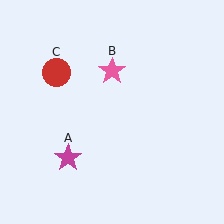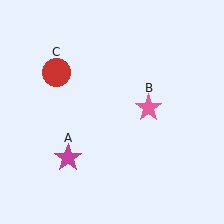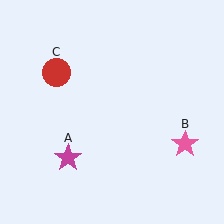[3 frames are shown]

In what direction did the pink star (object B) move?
The pink star (object B) moved down and to the right.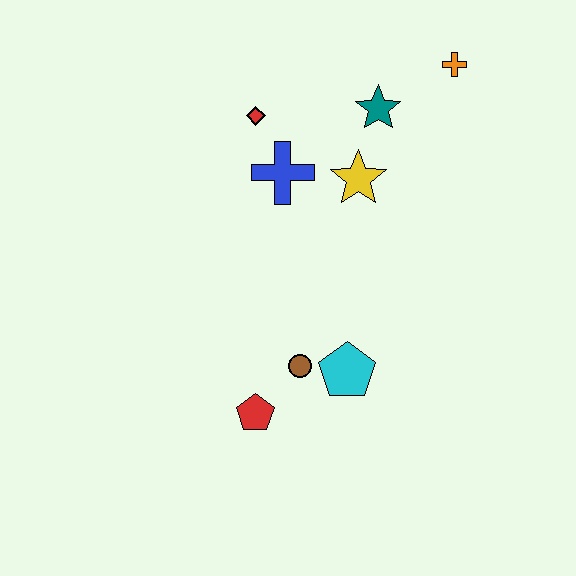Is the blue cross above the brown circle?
Yes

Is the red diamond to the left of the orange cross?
Yes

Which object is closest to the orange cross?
The teal star is closest to the orange cross.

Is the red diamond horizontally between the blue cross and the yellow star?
No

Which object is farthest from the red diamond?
The red pentagon is farthest from the red diamond.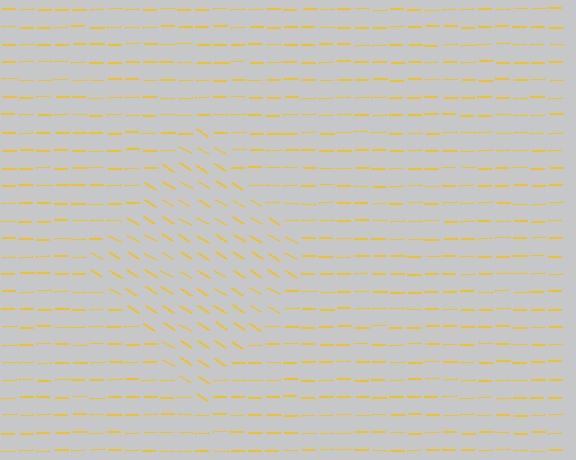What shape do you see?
I see a diamond.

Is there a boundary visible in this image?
Yes, there is a texture boundary formed by a change in line orientation.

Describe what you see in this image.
The image is filled with small yellow line segments. A diamond region in the image has lines oriented differently from the surrounding lines, creating a visible texture boundary.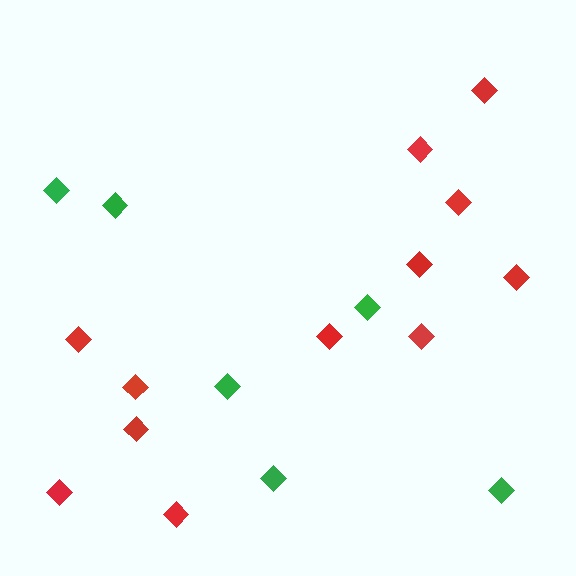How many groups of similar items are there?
There are 2 groups: one group of red diamonds (12) and one group of green diamonds (6).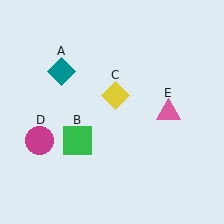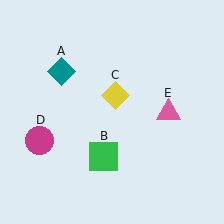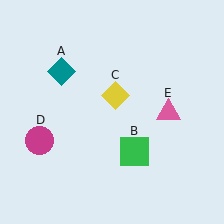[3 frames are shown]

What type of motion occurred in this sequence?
The green square (object B) rotated counterclockwise around the center of the scene.